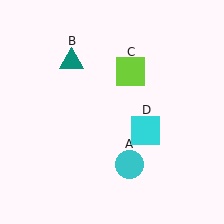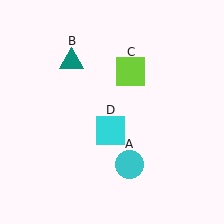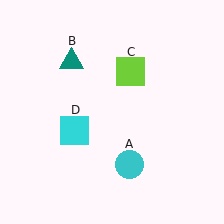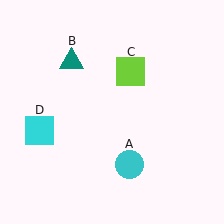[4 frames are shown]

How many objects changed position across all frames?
1 object changed position: cyan square (object D).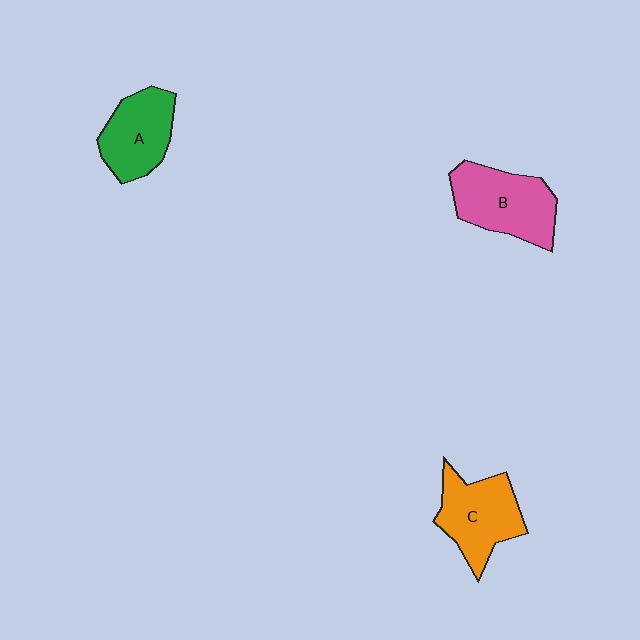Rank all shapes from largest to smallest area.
From largest to smallest: B (pink), C (orange), A (green).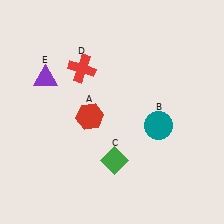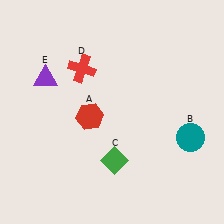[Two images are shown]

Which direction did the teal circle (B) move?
The teal circle (B) moved right.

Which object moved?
The teal circle (B) moved right.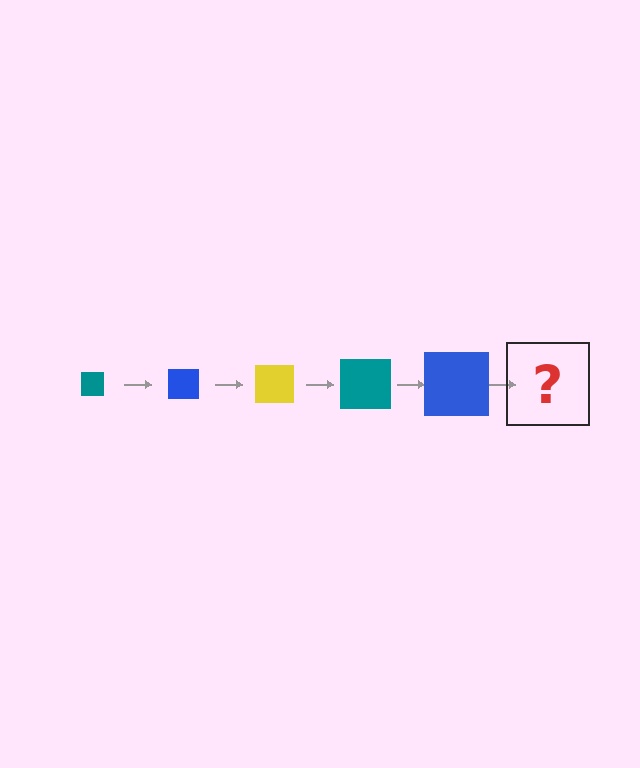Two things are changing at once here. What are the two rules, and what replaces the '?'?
The two rules are that the square grows larger each step and the color cycles through teal, blue, and yellow. The '?' should be a yellow square, larger than the previous one.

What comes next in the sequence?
The next element should be a yellow square, larger than the previous one.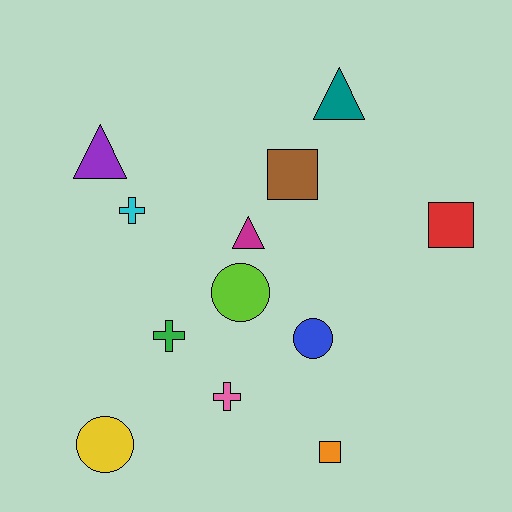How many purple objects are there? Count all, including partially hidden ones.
There is 1 purple object.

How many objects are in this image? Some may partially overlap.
There are 12 objects.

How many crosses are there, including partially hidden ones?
There are 3 crosses.